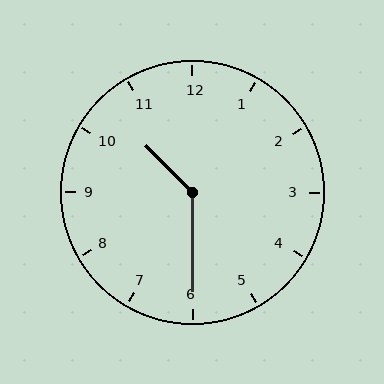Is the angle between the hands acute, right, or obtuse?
It is obtuse.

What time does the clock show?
10:30.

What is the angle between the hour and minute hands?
Approximately 135 degrees.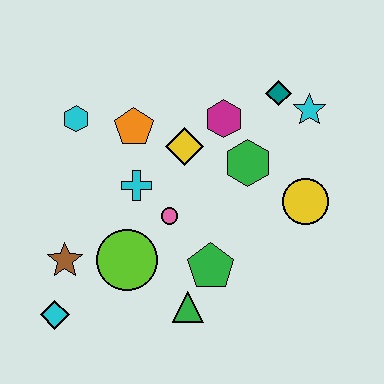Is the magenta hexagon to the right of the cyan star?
No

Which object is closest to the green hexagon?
The magenta hexagon is closest to the green hexagon.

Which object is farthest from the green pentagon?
The cyan hexagon is farthest from the green pentagon.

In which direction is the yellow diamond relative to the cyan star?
The yellow diamond is to the left of the cyan star.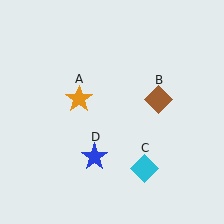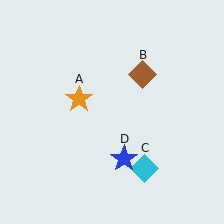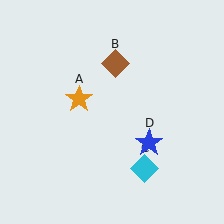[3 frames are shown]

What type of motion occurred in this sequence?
The brown diamond (object B), blue star (object D) rotated counterclockwise around the center of the scene.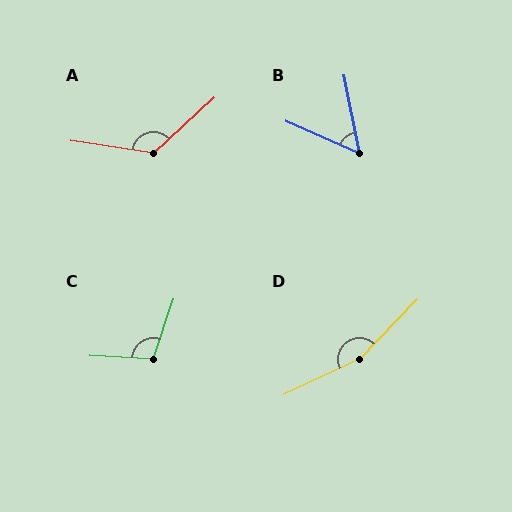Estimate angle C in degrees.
Approximately 106 degrees.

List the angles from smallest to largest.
B (56°), C (106°), A (129°), D (159°).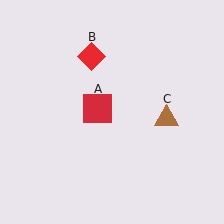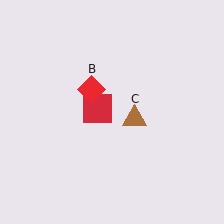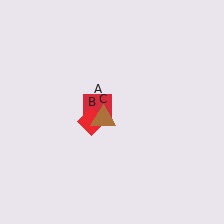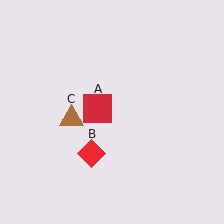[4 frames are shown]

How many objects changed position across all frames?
2 objects changed position: red diamond (object B), brown triangle (object C).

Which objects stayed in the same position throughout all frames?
Red square (object A) remained stationary.